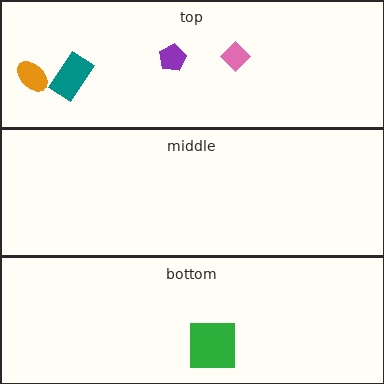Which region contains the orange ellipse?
The top region.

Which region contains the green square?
The bottom region.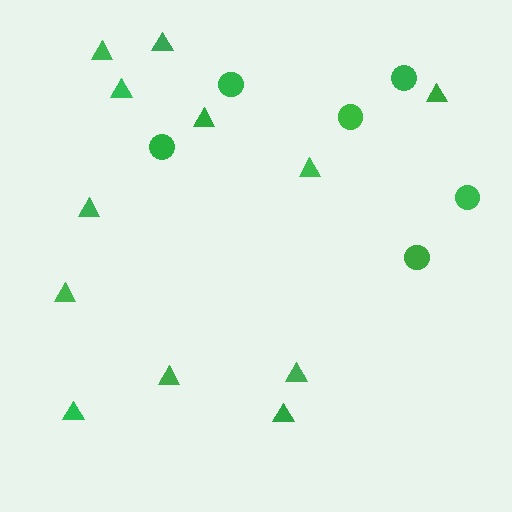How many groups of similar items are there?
There are 2 groups: one group of triangles (12) and one group of circles (6).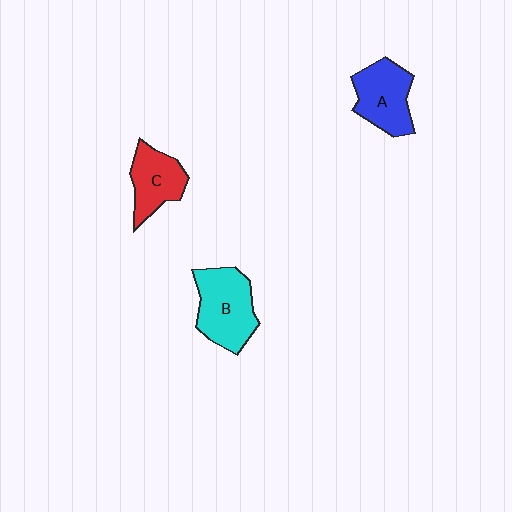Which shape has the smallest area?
Shape C (red).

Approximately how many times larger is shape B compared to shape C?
Approximately 1.4 times.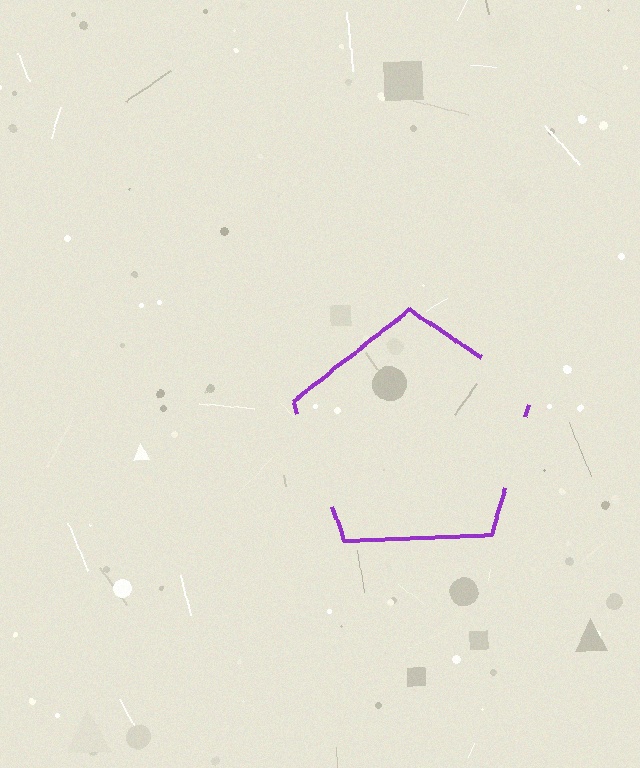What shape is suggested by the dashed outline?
The dashed outline suggests a pentagon.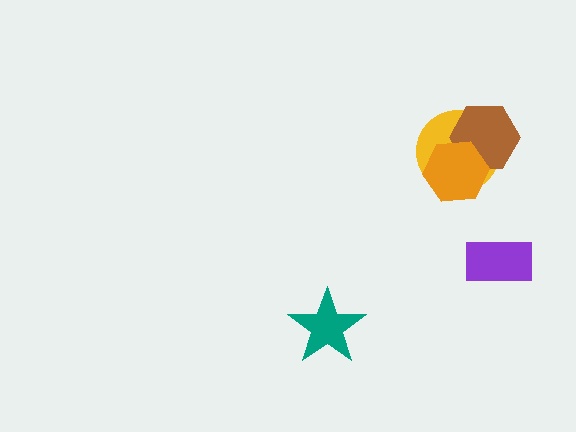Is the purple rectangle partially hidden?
No, no other shape covers it.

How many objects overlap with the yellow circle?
2 objects overlap with the yellow circle.